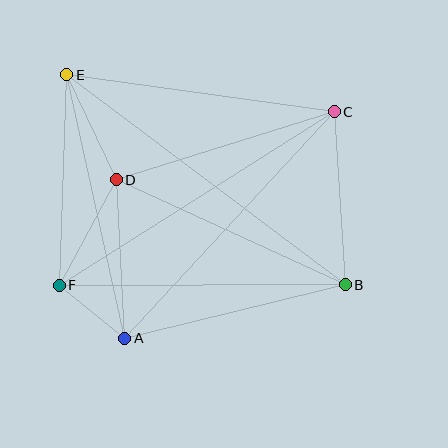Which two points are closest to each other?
Points A and F are closest to each other.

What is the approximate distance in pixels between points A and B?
The distance between A and B is approximately 227 pixels.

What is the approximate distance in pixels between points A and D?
The distance between A and D is approximately 158 pixels.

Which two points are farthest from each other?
Points B and E are farthest from each other.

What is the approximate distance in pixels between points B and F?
The distance between B and F is approximately 286 pixels.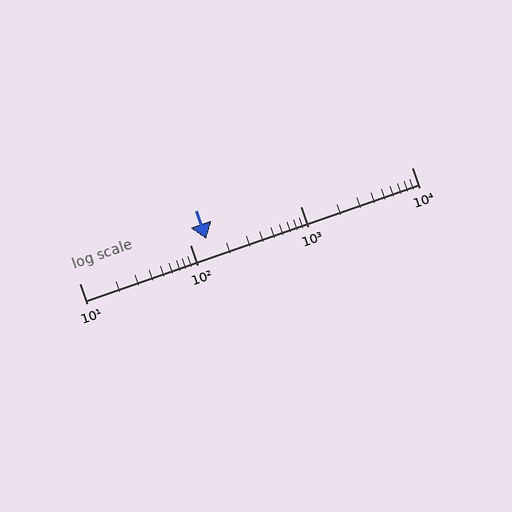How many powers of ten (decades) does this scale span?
The scale spans 3 decades, from 10 to 10000.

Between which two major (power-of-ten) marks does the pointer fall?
The pointer is between 100 and 1000.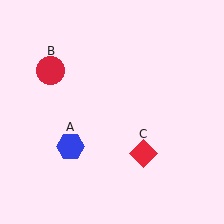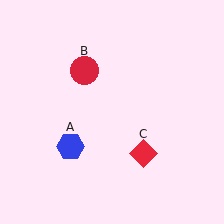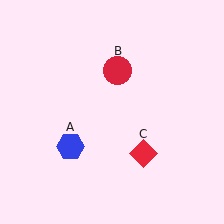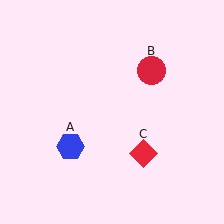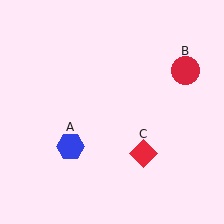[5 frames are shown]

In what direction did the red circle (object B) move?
The red circle (object B) moved right.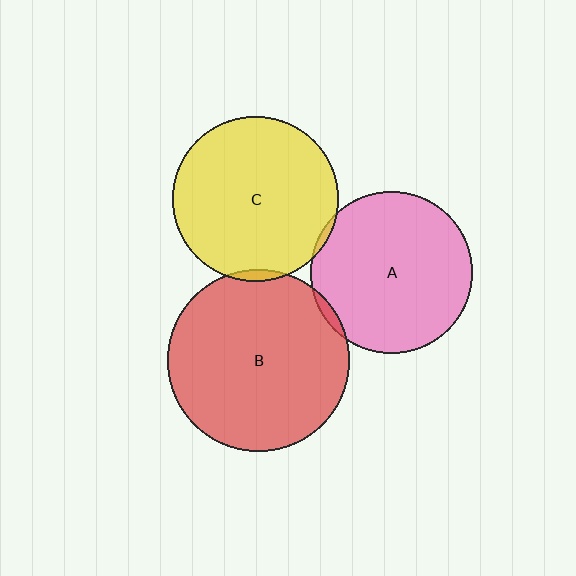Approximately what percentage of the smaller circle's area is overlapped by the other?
Approximately 5%.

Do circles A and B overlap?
Yes.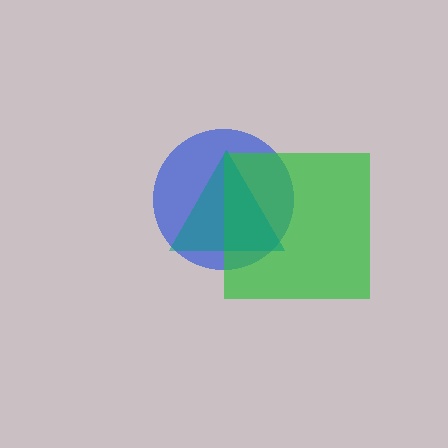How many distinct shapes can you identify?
There are 3 distinct shapes: a blue circle, a green square, a teal triangle.